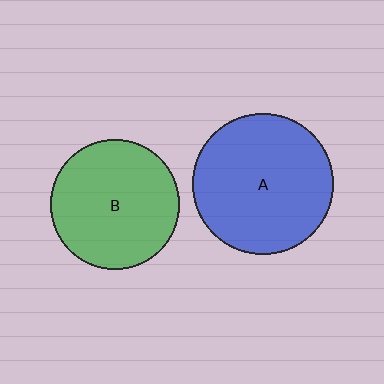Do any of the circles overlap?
No, none of the circles overlap.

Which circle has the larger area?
Circle A (blue).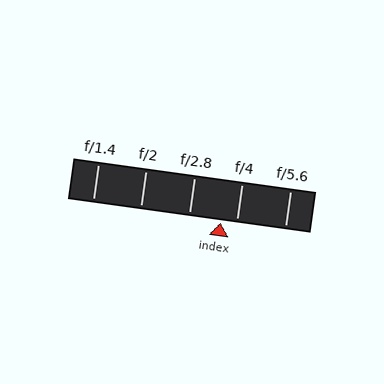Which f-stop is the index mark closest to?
The index mark is closest to f/4.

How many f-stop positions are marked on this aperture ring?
There are 5 f-stop positions marked.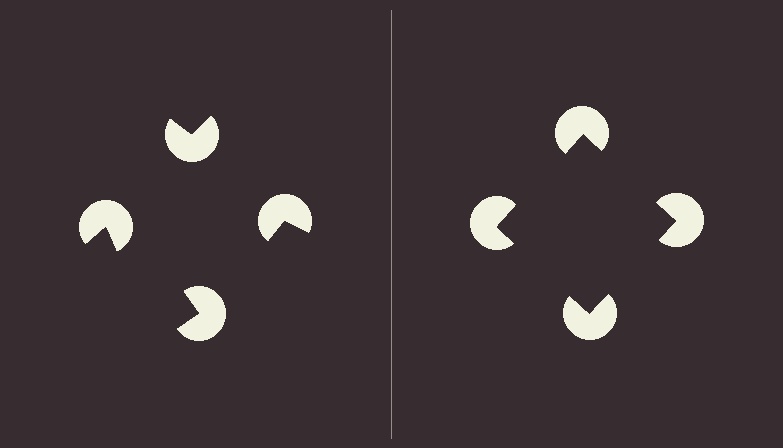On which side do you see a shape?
An illusory square appears on the right side. On the left side the wedge cuts are rotated, so no coherent shape forms.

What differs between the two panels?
The pac-man discs are positioned identically on both sides; only the wedge orientations differ. On the right they align to a square; on the left they are misaligned.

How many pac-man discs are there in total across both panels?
8 — 4 on each side.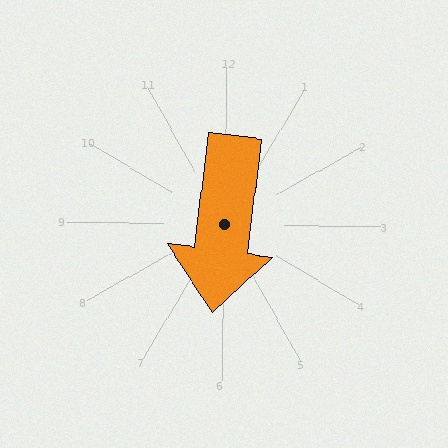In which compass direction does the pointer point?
South.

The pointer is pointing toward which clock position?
Roughly 6 o'clock.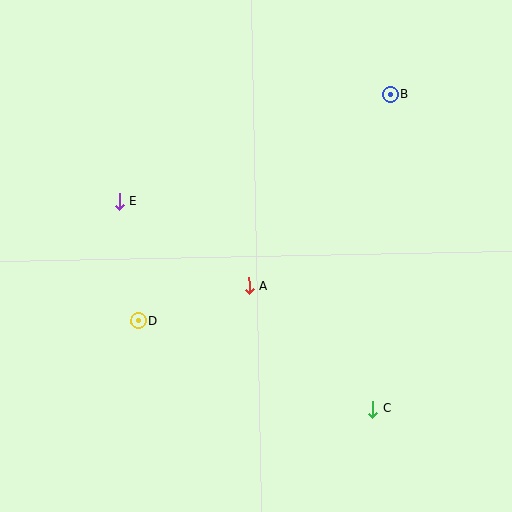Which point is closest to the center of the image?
Point A at (249, 286) is closest to the center.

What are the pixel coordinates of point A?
Point A is at (249, 286).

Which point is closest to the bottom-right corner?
Point C is closest to the bottom-right corner.